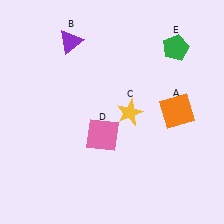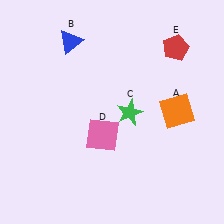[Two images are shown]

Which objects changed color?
B changed from purple to blue. C changed from yellow to green. E changed from green to red.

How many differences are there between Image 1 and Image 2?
There are 3 differences between the two images.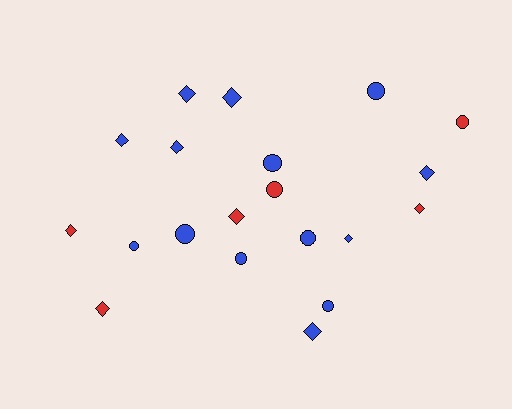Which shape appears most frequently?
Diamond, with 11 objects.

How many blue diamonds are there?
There are 7 blue diamonds.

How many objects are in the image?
There are 20 objects.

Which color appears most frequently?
Blue, with 14 objects.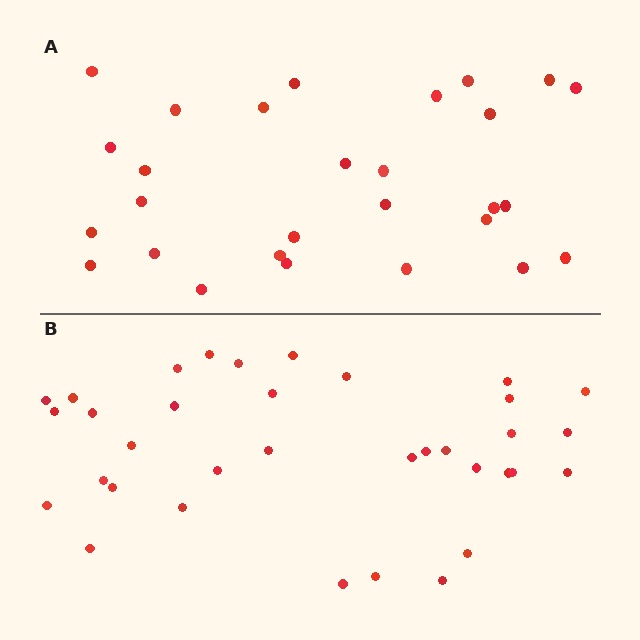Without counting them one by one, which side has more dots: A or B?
Region B (the bottom region) has more dots.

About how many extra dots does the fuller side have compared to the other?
Region B has roughly 8 or so more dots than region A.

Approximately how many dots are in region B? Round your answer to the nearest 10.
About 40 dots. (The exact count is 35, which rounds to 40.)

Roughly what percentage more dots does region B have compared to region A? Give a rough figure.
About 25% more.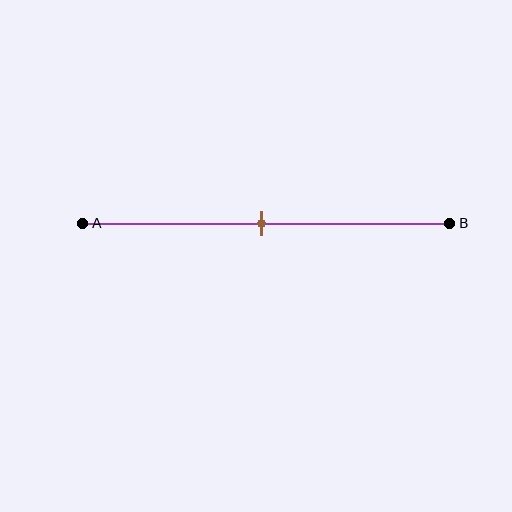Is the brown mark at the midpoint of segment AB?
Yes, the mark is approximately at the midpoint.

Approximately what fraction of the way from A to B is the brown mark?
The brown mark is approximately 50% of the way from A to B.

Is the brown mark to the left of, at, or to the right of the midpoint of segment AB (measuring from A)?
The brown mark is approximately at the midpoint of segment AB.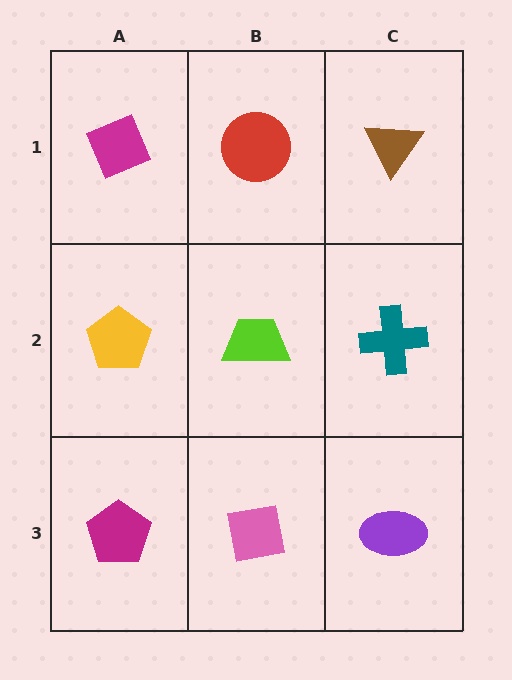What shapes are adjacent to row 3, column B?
A lime trapezoid (row 2, column B), a magenta pentagon (row 3, column A), a purple ellipse (row 3, column C).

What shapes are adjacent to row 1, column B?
A lime trapezoid (row 2, column B), a magenta diamond (row 1, column A), a brown triangle (row 1, column C).